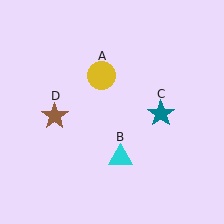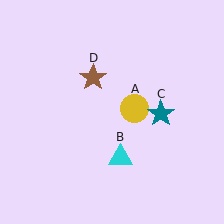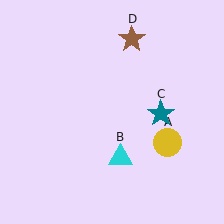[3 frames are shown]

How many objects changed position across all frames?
2 objects changed position: yellow circle (object A), brown star (object D).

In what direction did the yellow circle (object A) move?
The yellow circle (object A) moved down and to the right.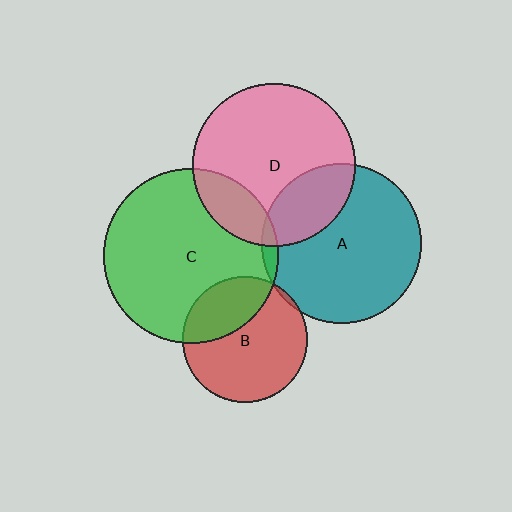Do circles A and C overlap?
Yes.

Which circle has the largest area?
Circle C (green).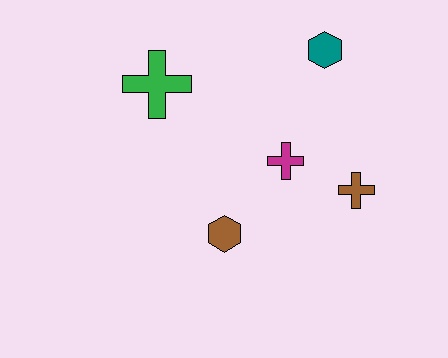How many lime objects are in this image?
There are no lime objects.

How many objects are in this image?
There are 5 objects.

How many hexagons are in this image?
There are 2 hexagons.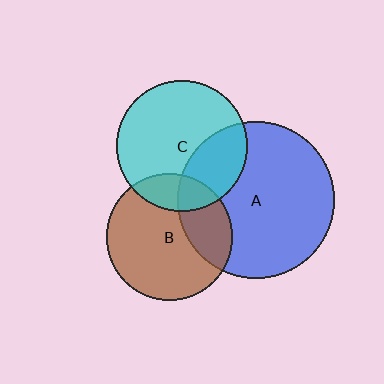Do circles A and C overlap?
Yes.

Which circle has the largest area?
Circle A (blue).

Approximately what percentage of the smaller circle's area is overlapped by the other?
Approximately 30%.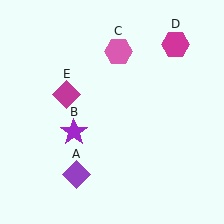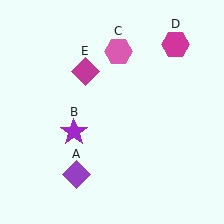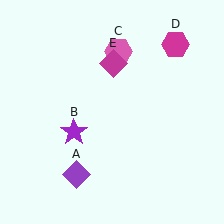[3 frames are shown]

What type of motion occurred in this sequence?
The magenta diamond (object E) rotated clockwise around the center of the scene.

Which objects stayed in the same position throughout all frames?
Purple diamond (object A) and purple star (object B) and pink hexagon (object C) and magenta hexagon (object D) remained stationary.